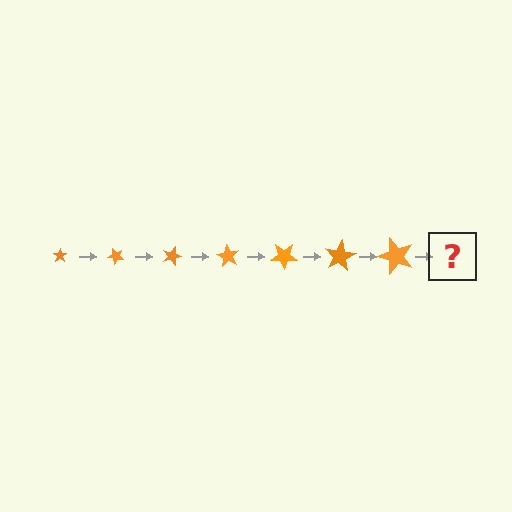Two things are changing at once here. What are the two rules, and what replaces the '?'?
The two rules are that the star grows larger each step and it rotates 45 degrees each step. The '?' should be a star, larger than the previous one and rotated 315 degrees from the start.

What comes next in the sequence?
The next element should be a star, larger than the previous one and rotated 315 degrees from the start.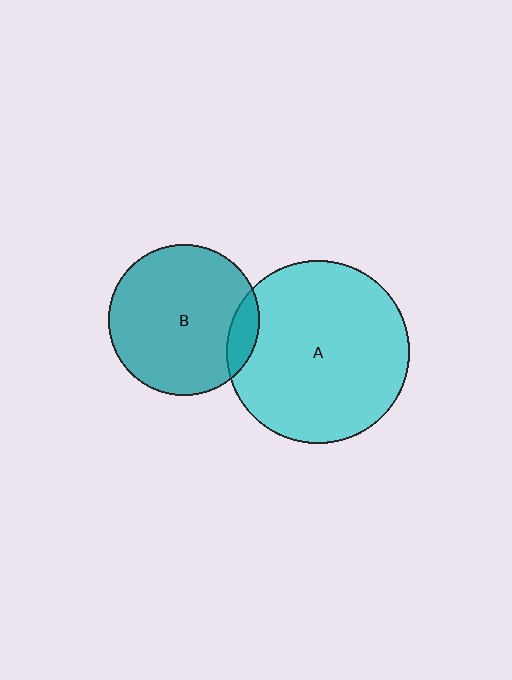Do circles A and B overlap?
Yes.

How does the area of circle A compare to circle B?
Approximately 1.5 times.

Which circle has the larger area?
Circle A (cyan).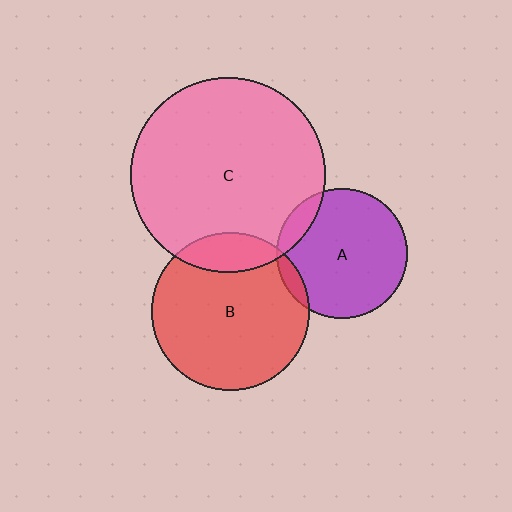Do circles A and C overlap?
Yes.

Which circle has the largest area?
Circle C (pink).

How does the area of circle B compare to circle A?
Approximately 1.5 times.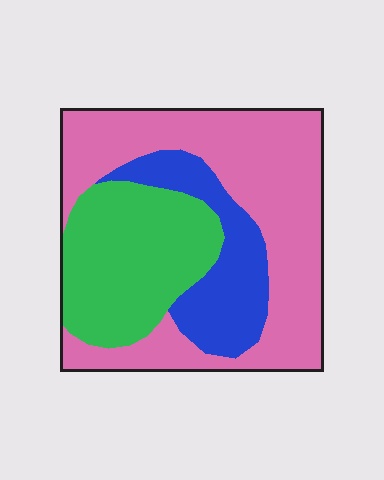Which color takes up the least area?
Blue, at roughly 20%.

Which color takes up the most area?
Pink, at roughly 50%.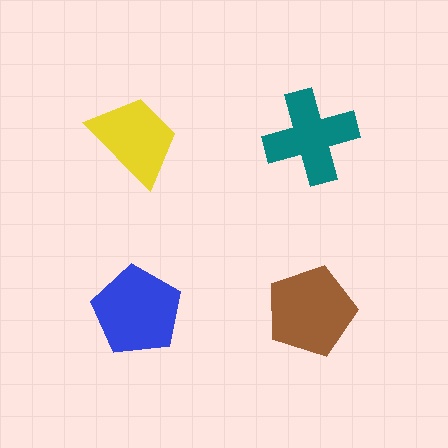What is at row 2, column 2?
A brown pentagon.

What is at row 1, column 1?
A yellow trapezoid.